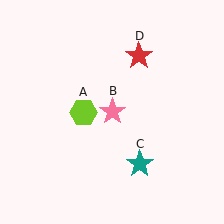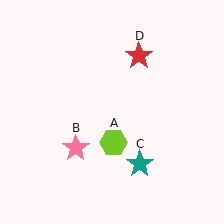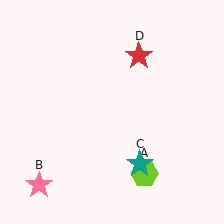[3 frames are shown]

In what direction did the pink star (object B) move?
The pink star (object B) moved down and to the left.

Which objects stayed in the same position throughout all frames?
Teal star (object C) and red star (object D) remained stationary.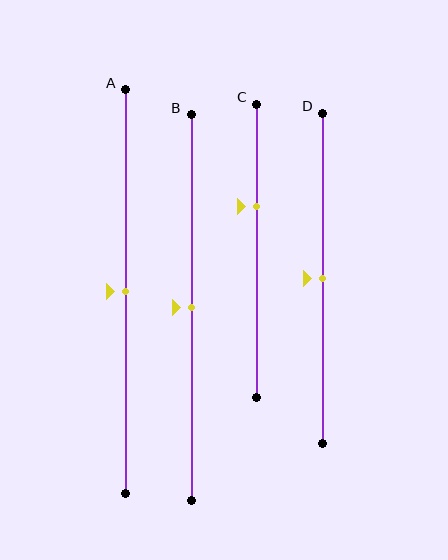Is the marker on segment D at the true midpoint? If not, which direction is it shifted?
Yes, the marker on segment D is at the true midpoint.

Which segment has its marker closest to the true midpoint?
Segment A has its marker closest to the true midpoint.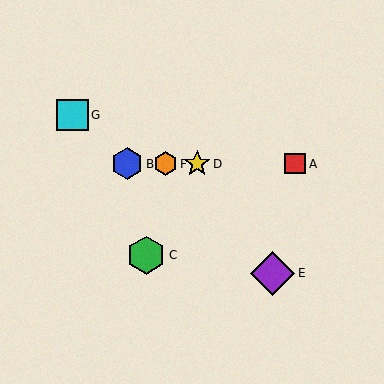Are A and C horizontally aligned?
No, A is at y≈164 and C is at y≈255.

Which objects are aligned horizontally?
Objects A, B, D, F are aligned horizontally.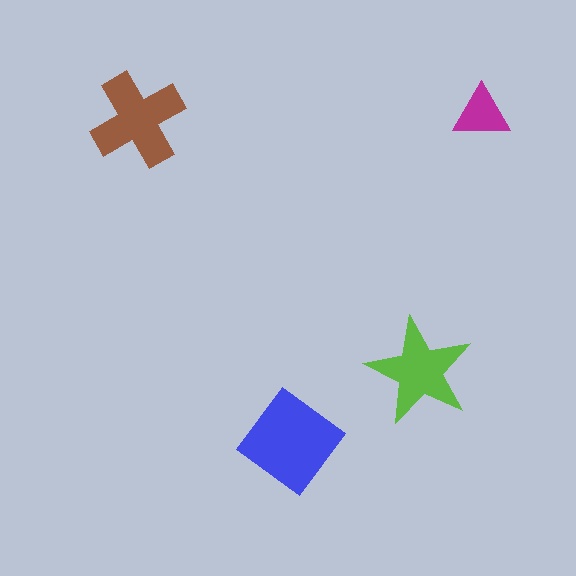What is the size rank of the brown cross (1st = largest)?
2nd.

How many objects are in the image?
There are 4 objects in the image.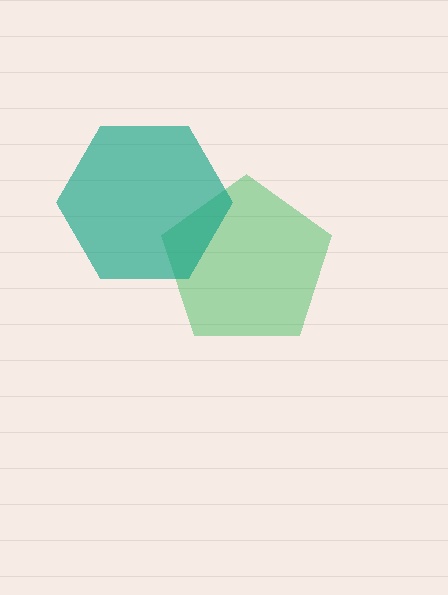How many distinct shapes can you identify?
There are 2 distinct shapes: a green pentagon, a teal hexagon.